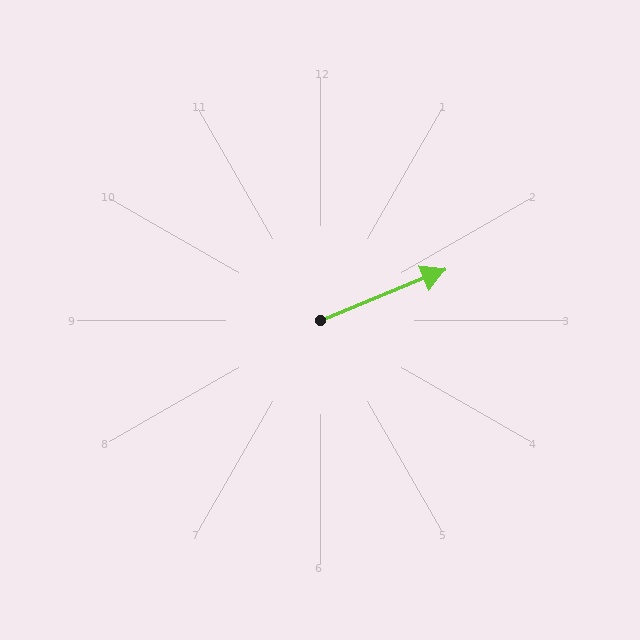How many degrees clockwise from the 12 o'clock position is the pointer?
Approximately 68 degrees.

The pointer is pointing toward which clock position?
Roughly 2 o'clock.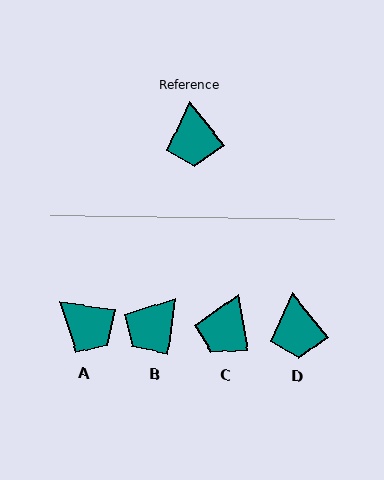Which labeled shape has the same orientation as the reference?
D.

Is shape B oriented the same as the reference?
No, it is off by about 47 degrees.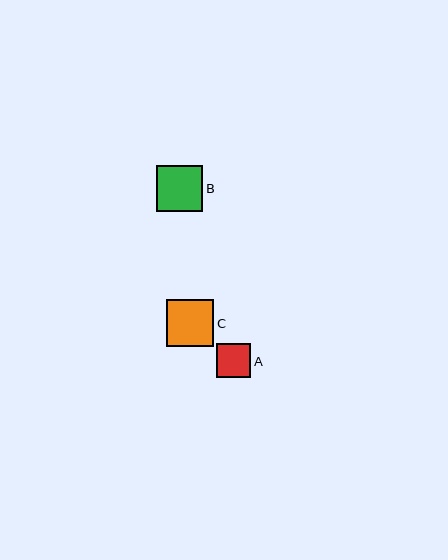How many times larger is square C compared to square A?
Square C is approximately 1.4 times the size of square A.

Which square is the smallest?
Square A is the smallest with a size of approximately 34 pixels.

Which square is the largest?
Square C is the largest with a size of approximately 47 pixels.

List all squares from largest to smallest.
From largest to smallest: C, B, A.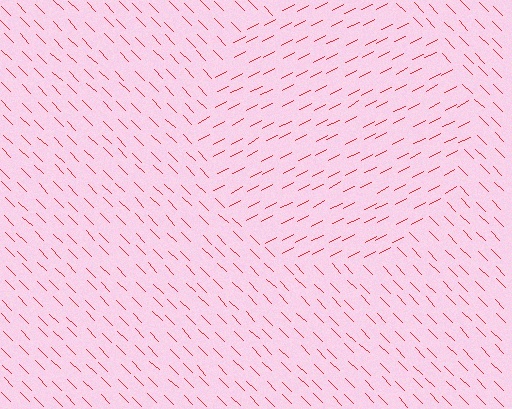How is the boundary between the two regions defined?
The boundary is defined purely by a change in line orientation (approximately 73 degrees difference). All lines are the same color and thickness.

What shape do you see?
I see a circle.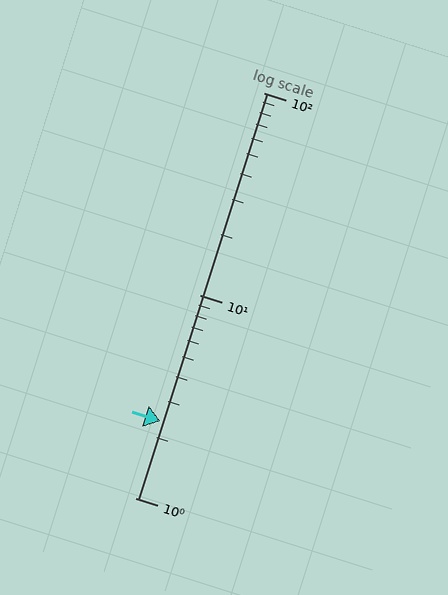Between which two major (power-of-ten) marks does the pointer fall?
The pointer is between 1 and 10.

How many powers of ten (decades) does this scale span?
The scale spans 2 decades, from 1 to 100.